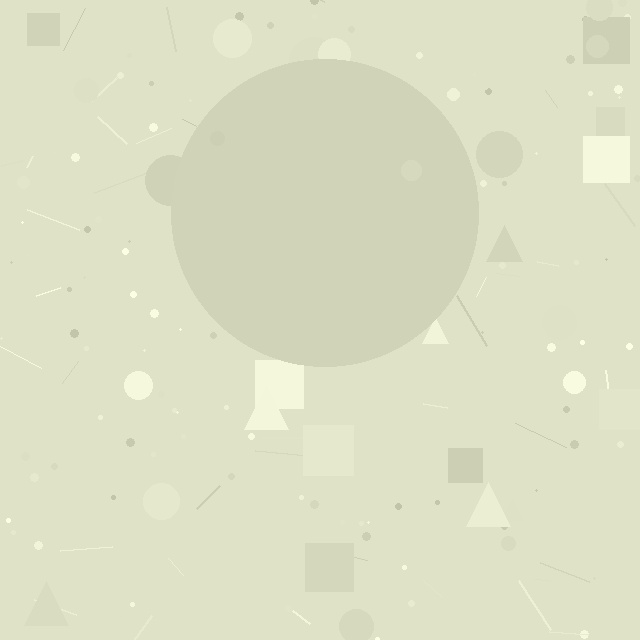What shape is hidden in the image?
A circle is hidden in the image.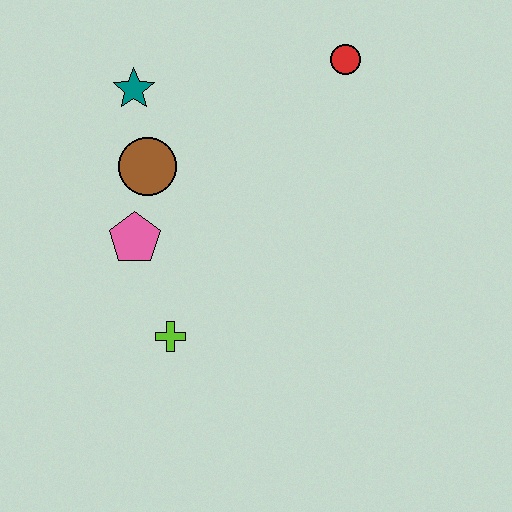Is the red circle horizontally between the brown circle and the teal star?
No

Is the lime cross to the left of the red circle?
Yes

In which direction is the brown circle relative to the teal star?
The brown circle is below the teal star.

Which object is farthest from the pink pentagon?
The red circle is farthest from the pink pentagon.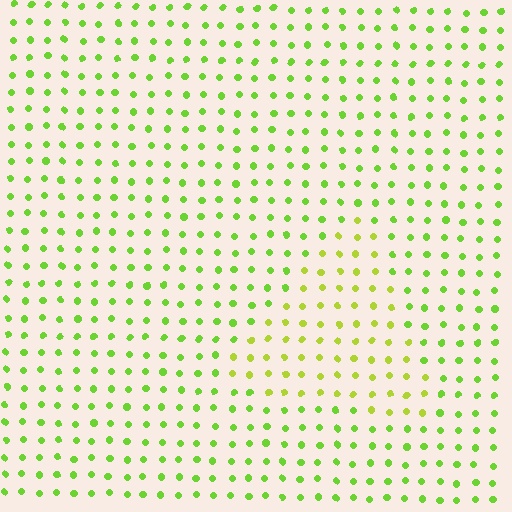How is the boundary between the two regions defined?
The boundary is defined purely by a slight shift in hue (about 24 degrees). Spacing, size, and orientation are identical on both sides.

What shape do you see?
I see a triangle.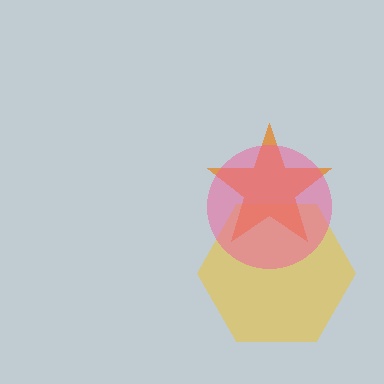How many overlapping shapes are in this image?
There are 3 overlapping shapes in the image.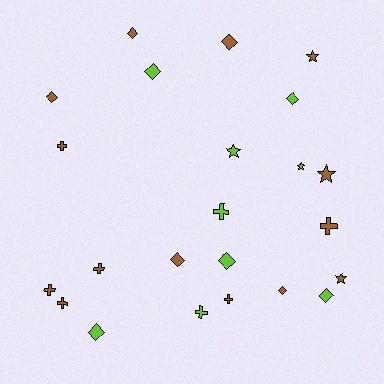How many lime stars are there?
There are 2 lime stars.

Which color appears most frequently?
Brown, with 14 objects.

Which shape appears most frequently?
Diamond, with 10 objects.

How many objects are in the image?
There are 23 objects.